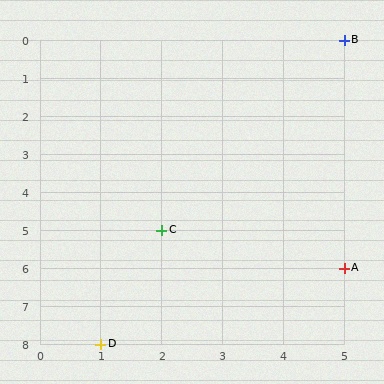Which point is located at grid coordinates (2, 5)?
Point C is at (2, 5).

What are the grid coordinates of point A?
Point A is at grid coordinates (5, 6).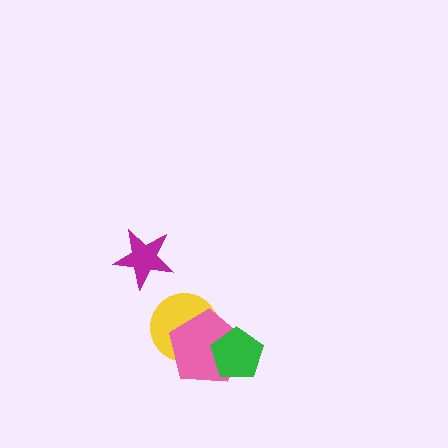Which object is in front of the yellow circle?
The pink pentagon is in front of the yellow circle.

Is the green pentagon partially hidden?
No, no other shape covers it.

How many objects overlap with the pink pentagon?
2 objects overlap with the pink pentagon.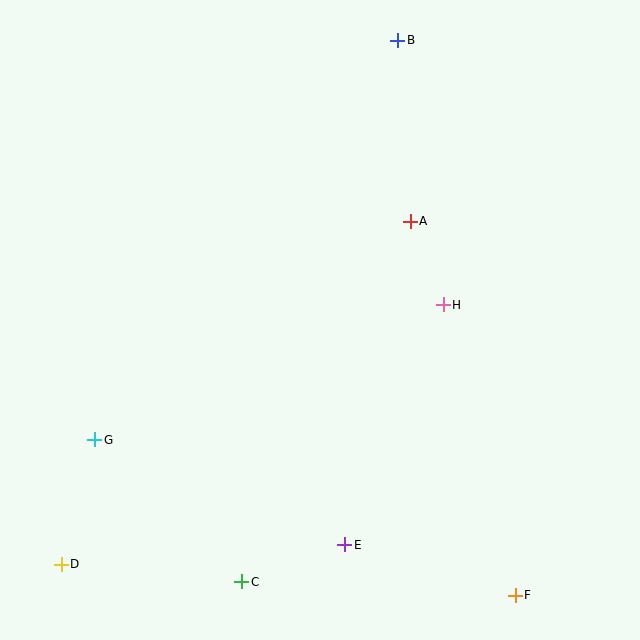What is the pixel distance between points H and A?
The distance between H and A is 90 pixels.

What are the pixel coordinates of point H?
Point H is at (443, 305).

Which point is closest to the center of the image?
Point H at (443, 305) is closest to the center.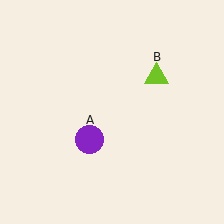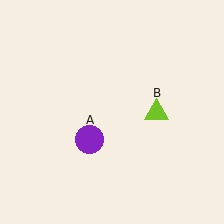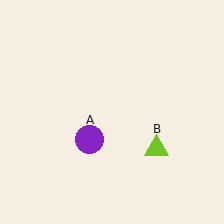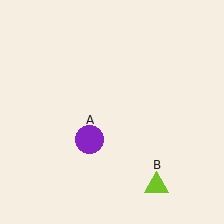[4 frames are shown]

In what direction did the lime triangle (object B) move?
The lime triangle (object B) moved down.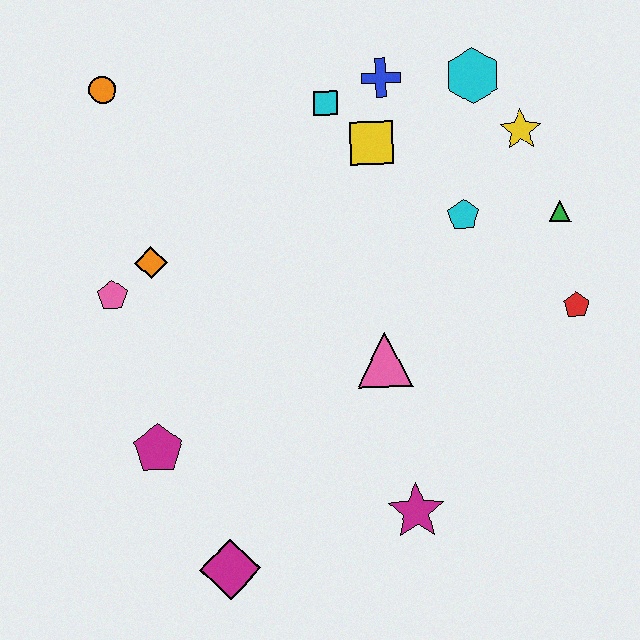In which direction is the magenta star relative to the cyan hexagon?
The magenta star is below the cyan hexagon.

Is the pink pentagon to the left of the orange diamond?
Yes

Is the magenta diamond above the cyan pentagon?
No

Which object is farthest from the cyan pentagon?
The magenta diamond is farthest from the cyan pentagon.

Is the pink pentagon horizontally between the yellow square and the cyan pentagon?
No